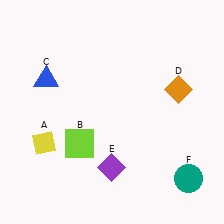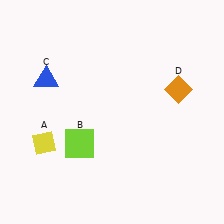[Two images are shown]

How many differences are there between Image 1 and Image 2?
There are 2 differences between the two images.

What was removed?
The purple diamond (E), the teal circle (F) were removed in Image 2.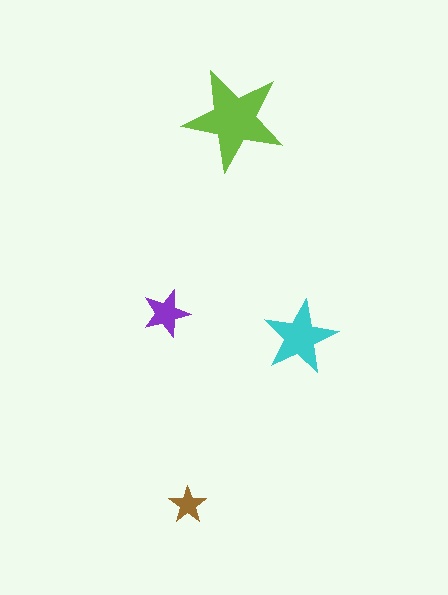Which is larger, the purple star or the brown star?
The purple one.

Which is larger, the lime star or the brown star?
The lime one.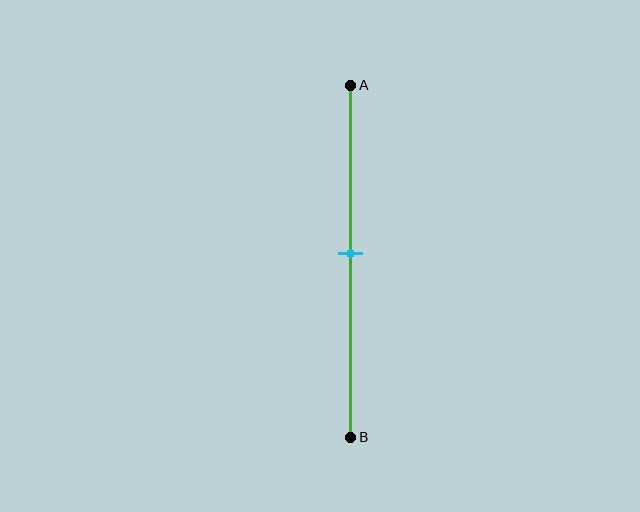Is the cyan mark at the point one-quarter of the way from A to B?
No, the mark is at about 50% from A, not at the 25% one-quarter point.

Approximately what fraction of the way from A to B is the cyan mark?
The cyan mark is approximately 50% of the way from A to B.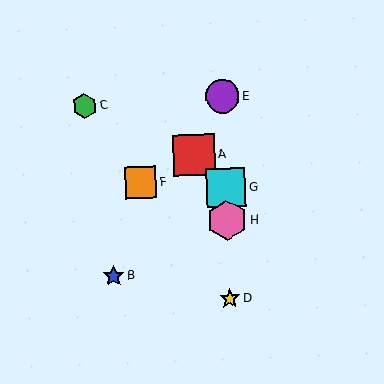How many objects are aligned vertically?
4 objects (D, E, G, H) are aligned vertically.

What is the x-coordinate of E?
Object E is at x≈222.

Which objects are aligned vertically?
Objects D, E, G, H are aligned vertically.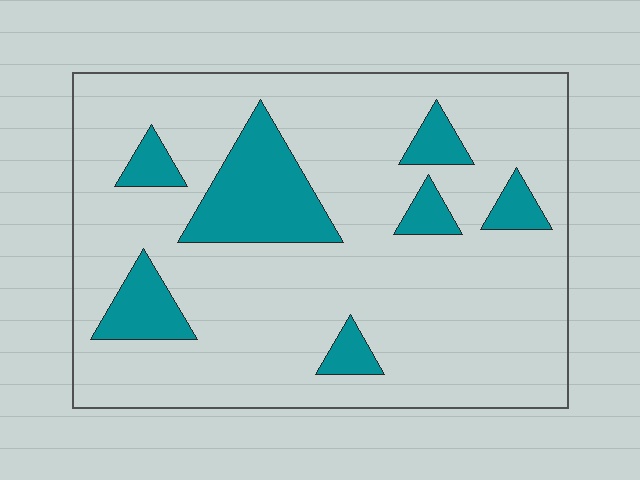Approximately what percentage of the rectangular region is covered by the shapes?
Approximately 15%.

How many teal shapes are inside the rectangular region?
7.